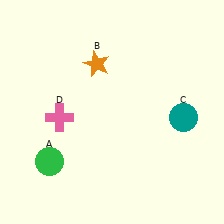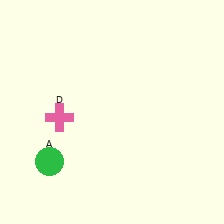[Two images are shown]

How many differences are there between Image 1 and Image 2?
There are 2 differences between the two images.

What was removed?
The orange star (B), the teal circle (C) were removed in Image 2.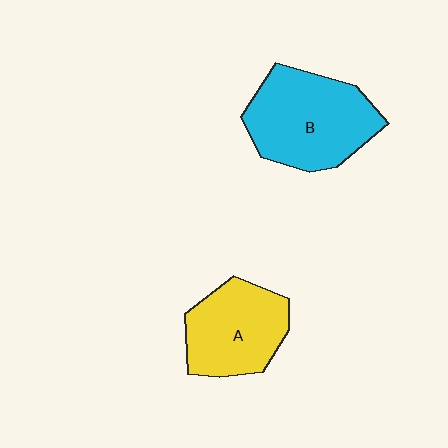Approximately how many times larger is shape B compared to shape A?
Approximately 1.3 times.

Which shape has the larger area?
Shape B (cyan).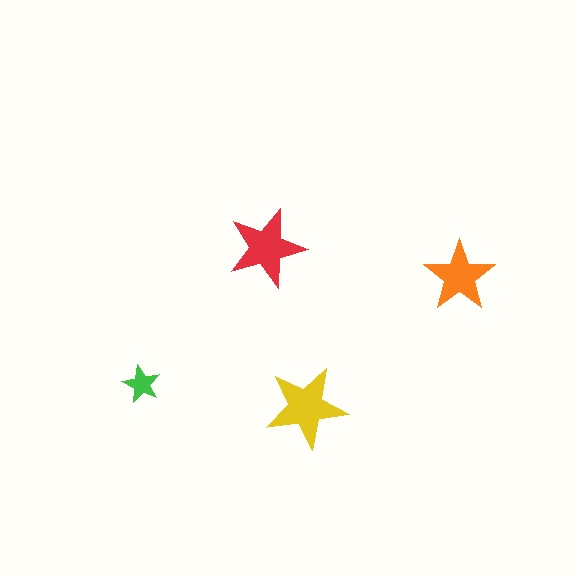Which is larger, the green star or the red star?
The red one.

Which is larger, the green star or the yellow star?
The yellow one.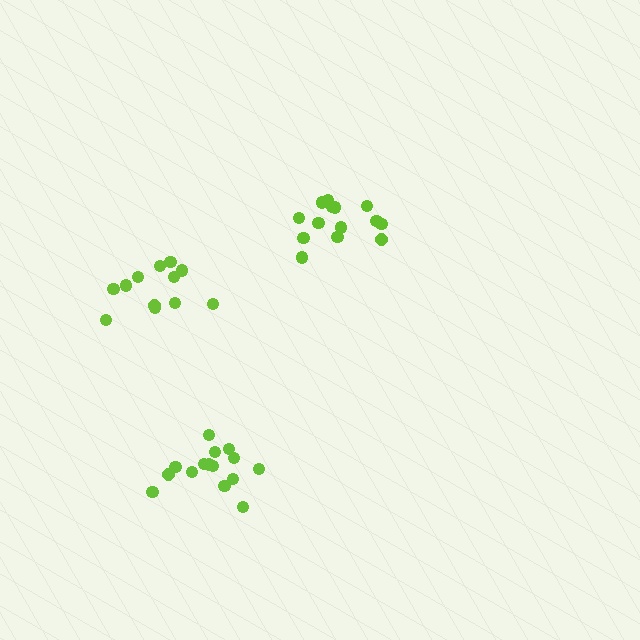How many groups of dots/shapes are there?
There are 3 groups.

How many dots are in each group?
Group 1: 12 dots, Group 2: 15 dots, Group 3: 14 dots (41 total).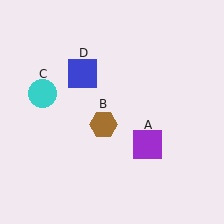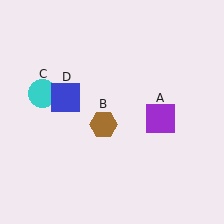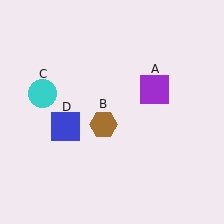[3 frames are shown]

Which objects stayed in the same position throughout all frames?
Brown hexagon (object B) and cyan circle (object C) remained stationary.